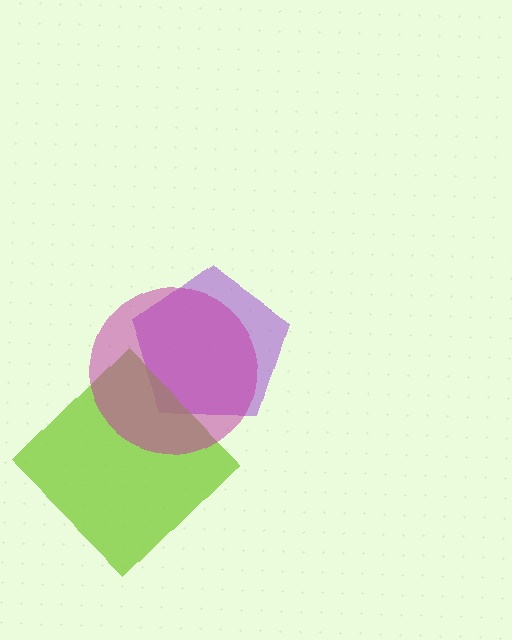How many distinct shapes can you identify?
There are 3 distinct shapes: a purple pentagon, a lime diamond, a magenta circle.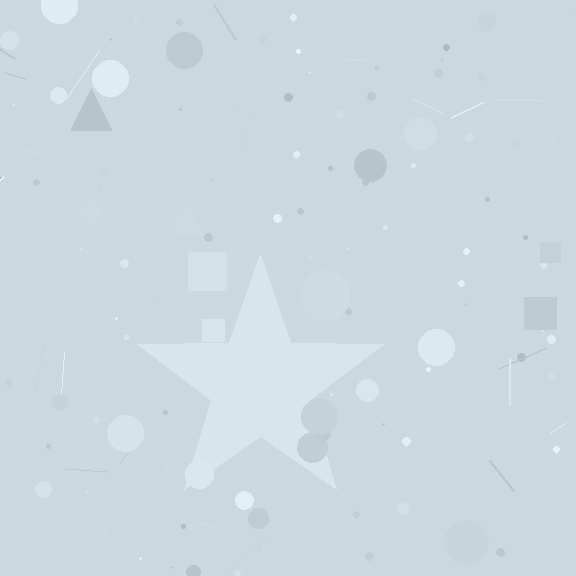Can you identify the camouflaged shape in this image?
The camouflaged shape is a star.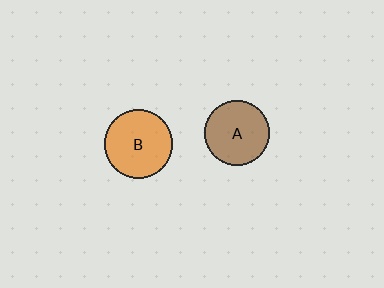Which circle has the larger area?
Circle B (orange).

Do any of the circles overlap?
No, none of the circles overlap.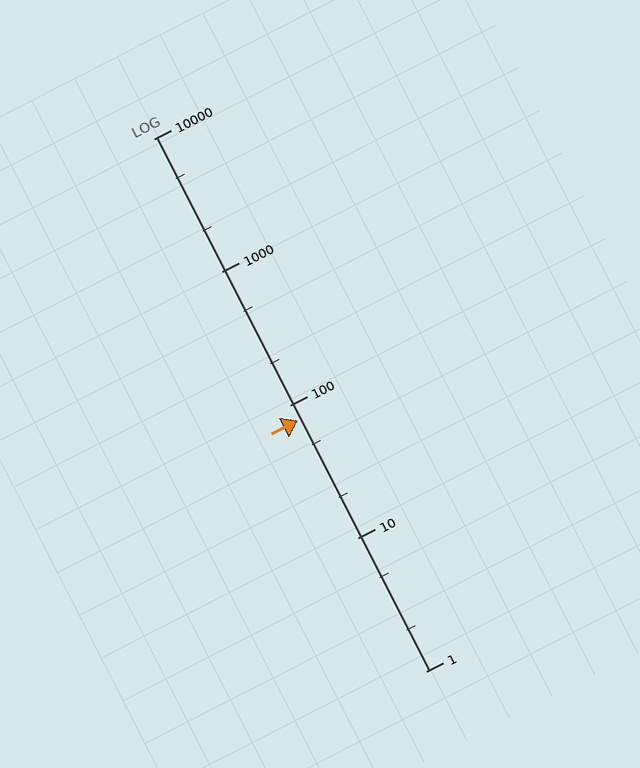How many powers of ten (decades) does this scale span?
The scale spans 4 decades, from 1 to 10000.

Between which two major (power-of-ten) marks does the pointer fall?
The pointer is between 10 and 100.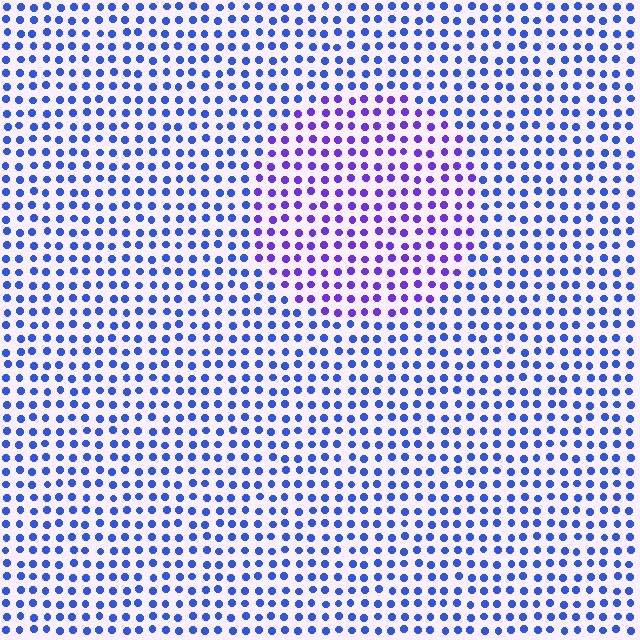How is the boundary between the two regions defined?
The boundary is defined purely by a slight shift in hue (about 35 degrees). Spacing, size, and orientation are identical on both sides.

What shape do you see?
I see a circle.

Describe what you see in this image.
The image is filled with small blue elements in a uniform arrangement. A circle-shaped region is visible where the elements are tinted to a slightly different hue, forming a subtle color boundary.